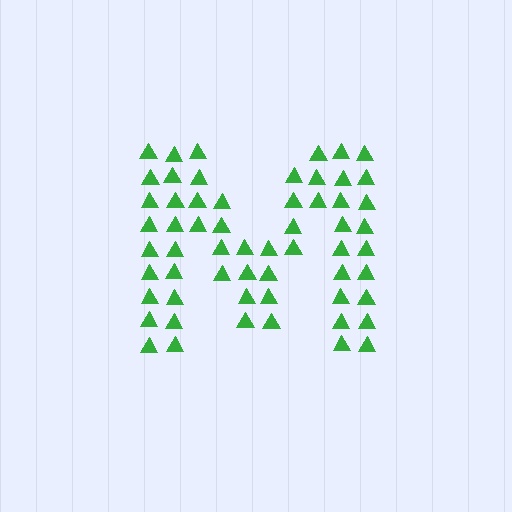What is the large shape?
The large shape is the letter M.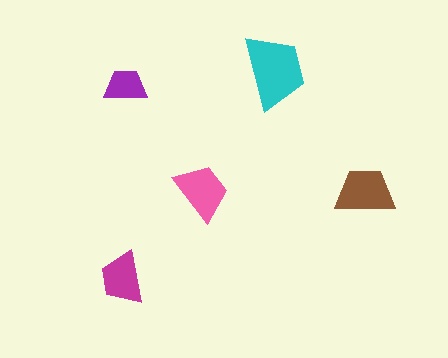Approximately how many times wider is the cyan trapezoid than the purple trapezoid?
About 1.5 times wider.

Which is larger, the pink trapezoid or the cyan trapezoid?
The cyan one.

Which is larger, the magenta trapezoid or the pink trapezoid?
The pink one.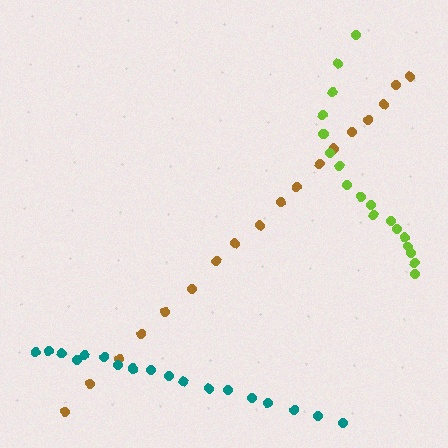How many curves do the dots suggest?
There are 3 distinct paths.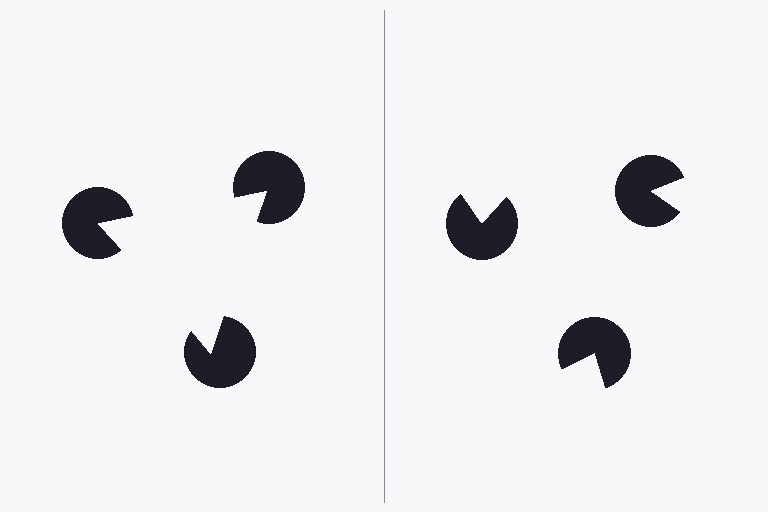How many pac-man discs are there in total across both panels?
6 — 3 on each side.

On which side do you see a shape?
An illusory triangle appears on the left side. On the right side the wedge cuts are rotated, so no coherent shape forms.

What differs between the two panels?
The pac-man discs are positioned identically on both sides; only the wedge orientations differ. On the left they align to a triangle; on the right they are misaligned.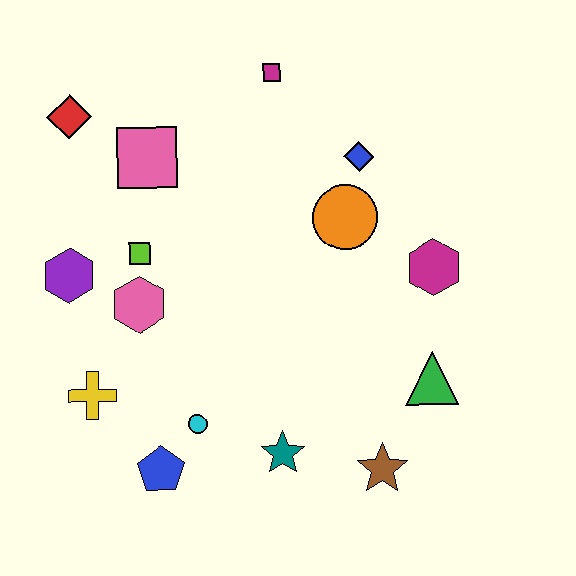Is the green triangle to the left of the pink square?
No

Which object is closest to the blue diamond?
The orange circle is closest to the blue diamond.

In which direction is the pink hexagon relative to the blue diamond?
The pink hexagon is to the left of the blue diamond.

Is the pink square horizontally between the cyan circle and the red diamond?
Yes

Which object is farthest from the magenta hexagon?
The red diamond is farthest from the magenta hexagon.